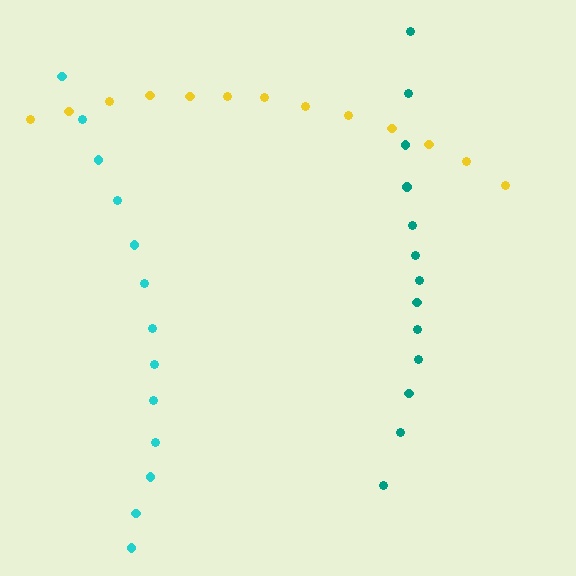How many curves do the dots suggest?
There are 3 distinct paths.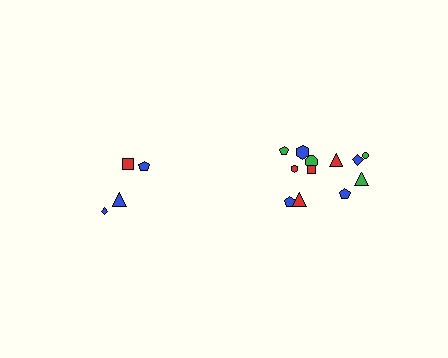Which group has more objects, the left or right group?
The right group.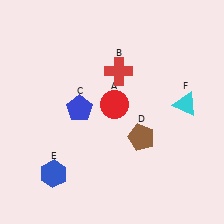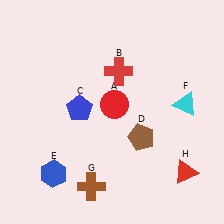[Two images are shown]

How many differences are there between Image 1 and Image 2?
There are 2 differences between the two images.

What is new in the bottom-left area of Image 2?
A brown cross (G) was added in the bottom-left area of Image 2.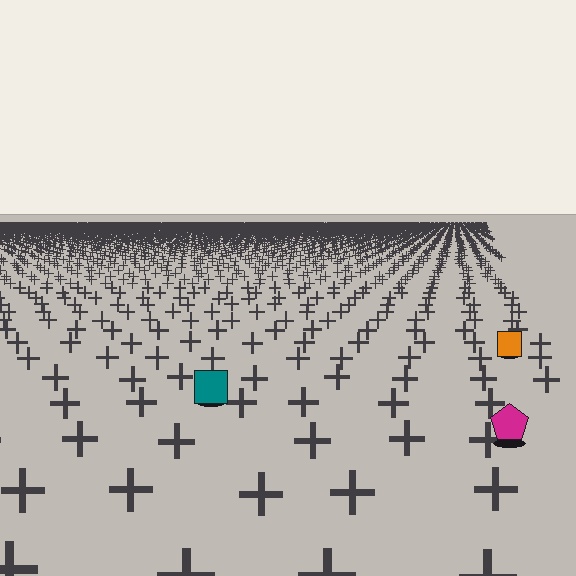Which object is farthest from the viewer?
The orange square is farthest from the viewer. It appears smaller and the ground texture around it is denser.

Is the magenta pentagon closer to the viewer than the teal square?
Yes. The magenta pentagon is closer — you can tell from the texture gradient: the ground texture is coarser near it.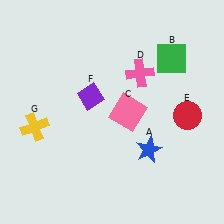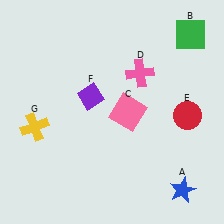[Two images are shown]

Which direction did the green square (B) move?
The green square (B) moved up.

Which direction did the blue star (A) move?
The blue star (A) moved down.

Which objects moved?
The objects that moved are: the blue star (A), the green square (B).